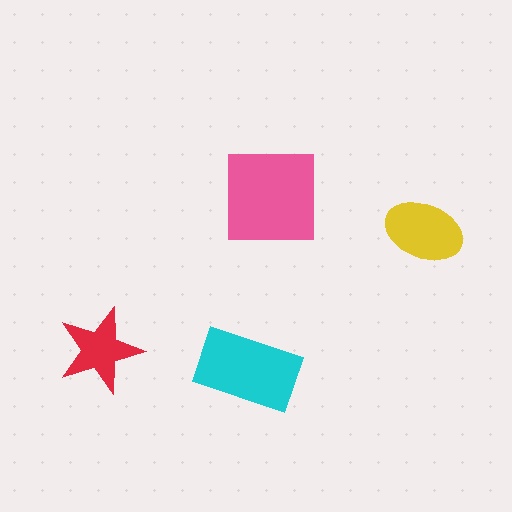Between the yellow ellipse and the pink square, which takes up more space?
The pink square.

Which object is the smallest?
The red star.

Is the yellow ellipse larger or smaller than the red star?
Larger.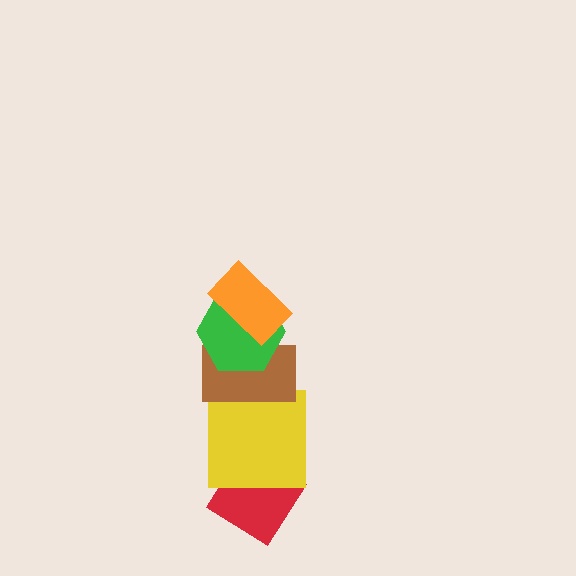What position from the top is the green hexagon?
The green hexagon is 2nd from the top.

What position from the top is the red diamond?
The red diamond is 5th from the top.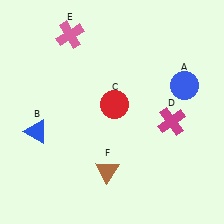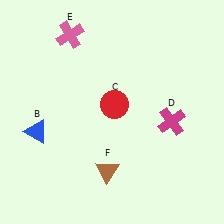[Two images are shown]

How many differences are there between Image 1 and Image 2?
There is 1 difference between the two images.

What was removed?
The blue circle (A) was removed in Image 2.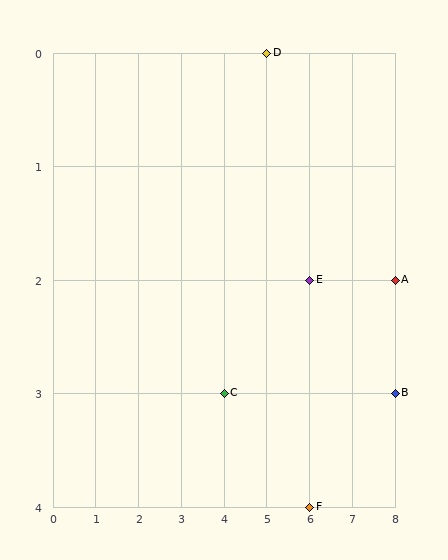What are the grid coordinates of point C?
Point C is at grid coordinates (4, 3).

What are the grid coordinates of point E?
Point E is at grid coordinates (6, 2).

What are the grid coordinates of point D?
Point D is at grid coordinates (5, 0).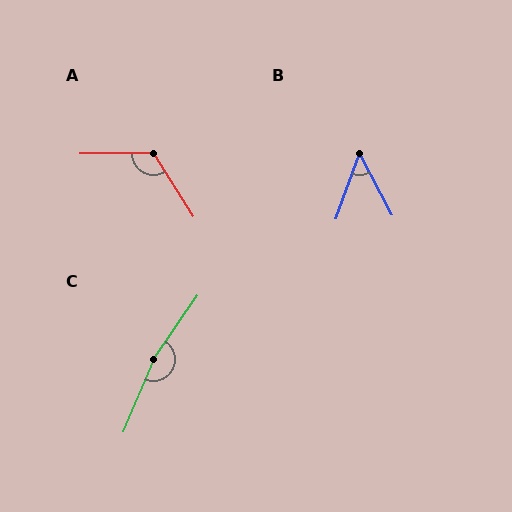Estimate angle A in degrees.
Approximately 122 degrees.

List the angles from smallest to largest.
B (48°), A (122°), C (168°).